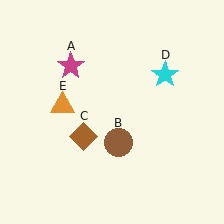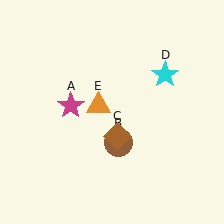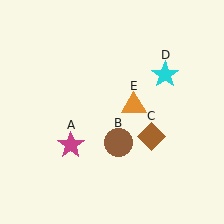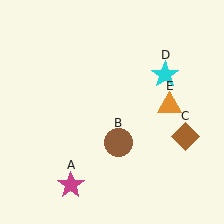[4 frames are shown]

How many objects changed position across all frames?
3 objects changed position: magenta star (object A), brown diamond (object C), orange triangle (object E).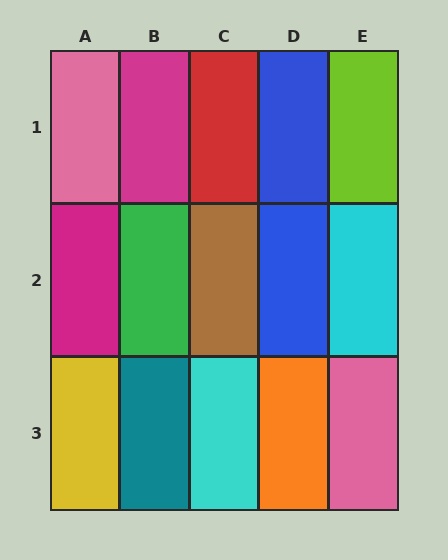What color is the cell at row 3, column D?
Orange.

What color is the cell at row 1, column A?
Pink.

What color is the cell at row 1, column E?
Lime.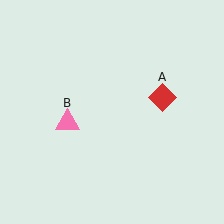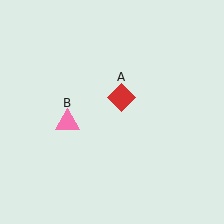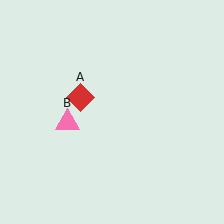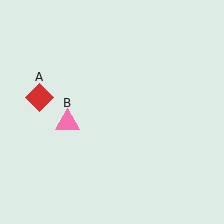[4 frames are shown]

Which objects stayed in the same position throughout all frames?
Pink triangle (object B) remained stationary.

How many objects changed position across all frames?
1 object changed position: red diamond (object A).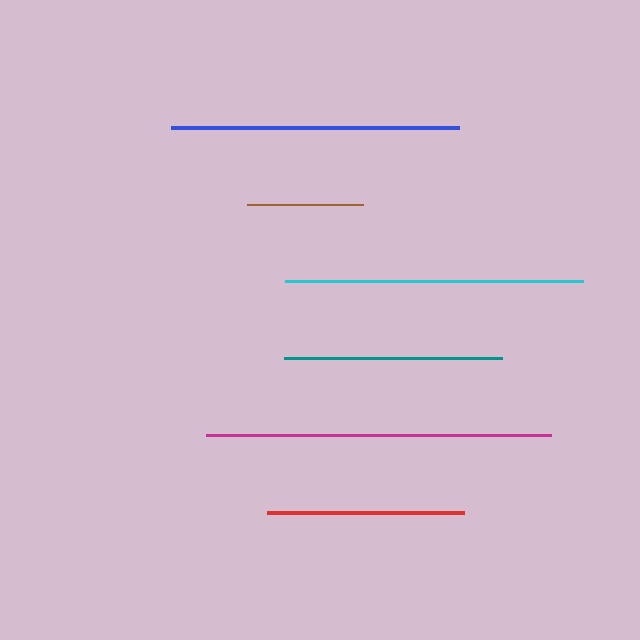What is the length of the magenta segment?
The magenta segment is approximately 345 pixels long.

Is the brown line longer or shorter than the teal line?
The teal line is longer than the brown line.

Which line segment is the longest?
The magenta line is the longest at approximately 345 pixels.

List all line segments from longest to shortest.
From longest to shortest: magenta, cyan, blue, teal, red, brown.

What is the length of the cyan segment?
The cyan segment is approximately 298 pixels long.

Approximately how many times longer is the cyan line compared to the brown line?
The cyan line is approximately 2.6 times the length of the brown line.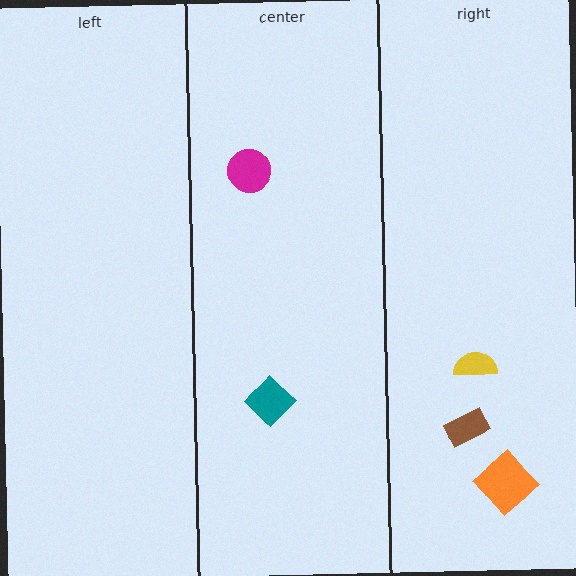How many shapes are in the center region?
2.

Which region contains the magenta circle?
The center region.